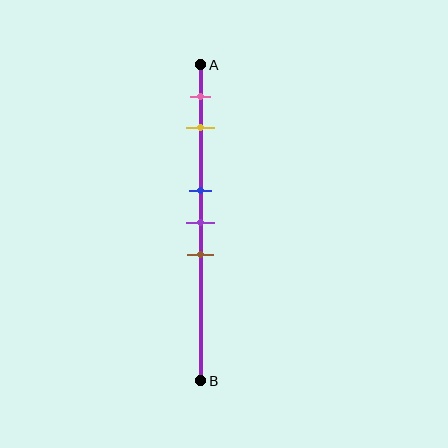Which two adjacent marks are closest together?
The blue and purple marks are the closest adjacent pair.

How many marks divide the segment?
There are 5 marks dividing the segment.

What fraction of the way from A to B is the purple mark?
The purple mark is approximately 50% (0.5) of the way from A to B.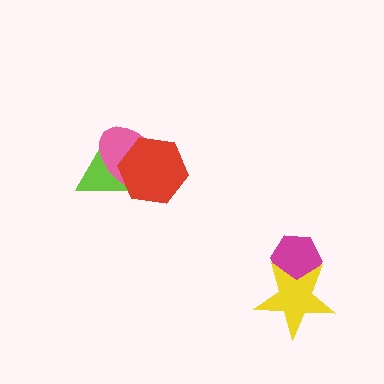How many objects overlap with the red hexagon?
2 objects overlap with the red hexagon.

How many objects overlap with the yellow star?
1 object overlaps with the yellow star.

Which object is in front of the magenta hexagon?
The yellow star is in front of the magenta hexagon.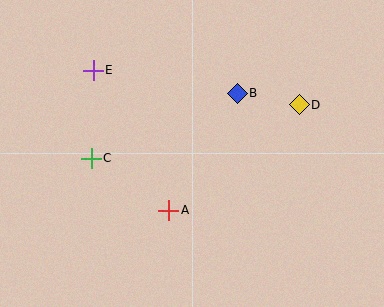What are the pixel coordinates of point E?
Point E is at (93, 70).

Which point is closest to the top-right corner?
Point D is closest to the top-right corner.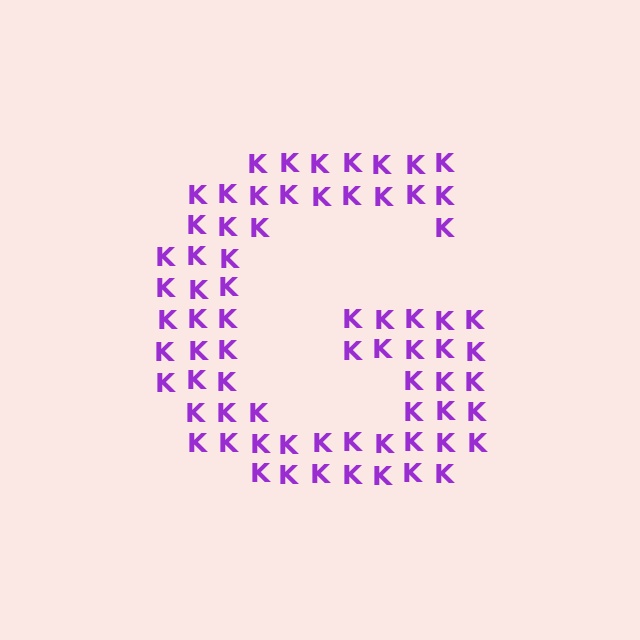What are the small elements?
The small elements are letter K's.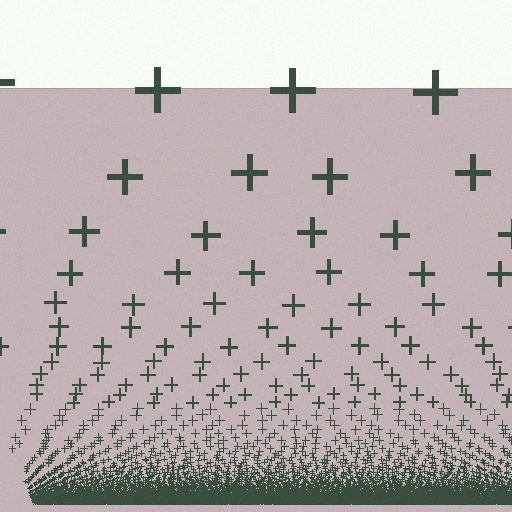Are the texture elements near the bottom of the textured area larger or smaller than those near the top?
Smaller. The gradient is inverted — elements near the bottom are smaller and denser.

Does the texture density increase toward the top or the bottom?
Density increases toward the bottom.